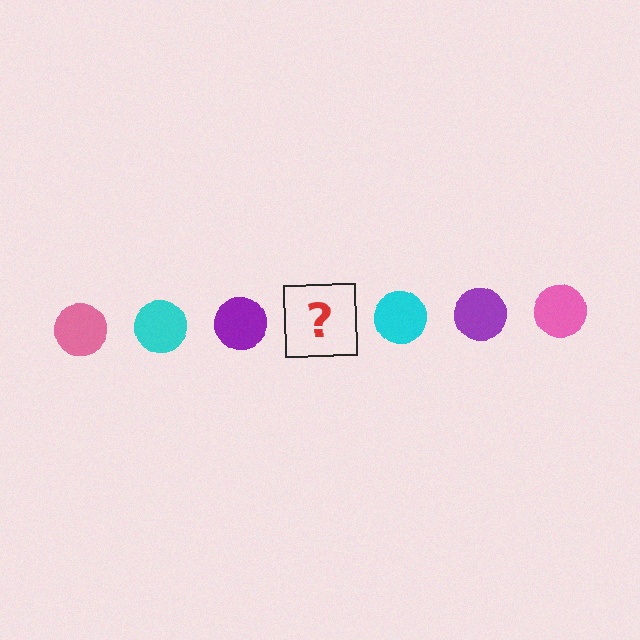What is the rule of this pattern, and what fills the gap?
The rule is that the pattern cycles through pink, cyan, purple circles. The gap should be filled with a pink circle.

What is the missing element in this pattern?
The missing element is a pink circle.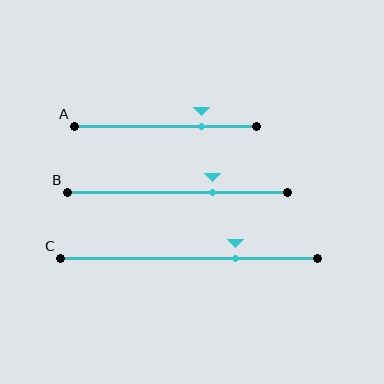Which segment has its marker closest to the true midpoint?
Segment B has its marker closest to the true midpoint.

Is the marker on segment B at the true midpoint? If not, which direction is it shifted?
No, the marker on segment B is shifted to the right by about 16% of the segment length.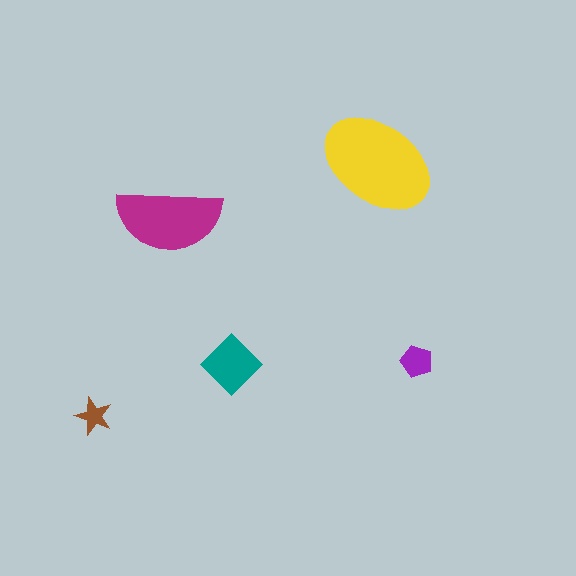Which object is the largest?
The yellow ellipse.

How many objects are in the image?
There are 5 objects in the image.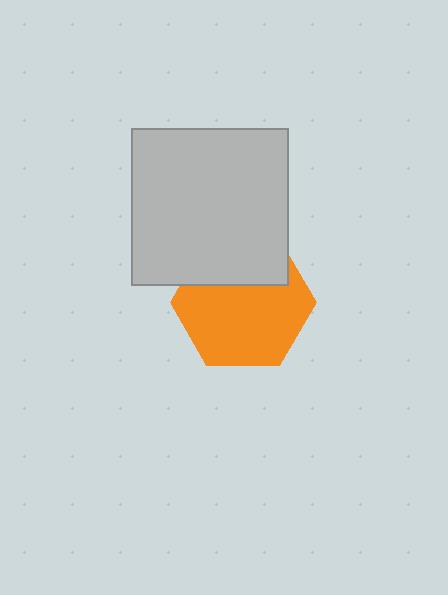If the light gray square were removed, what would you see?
You would see the complete orange hexagon.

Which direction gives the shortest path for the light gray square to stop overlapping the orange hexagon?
Moving up gives the shortest separation.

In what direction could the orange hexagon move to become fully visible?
The orange hexagon could move down. That would shift it out from behind the light gray square entirely.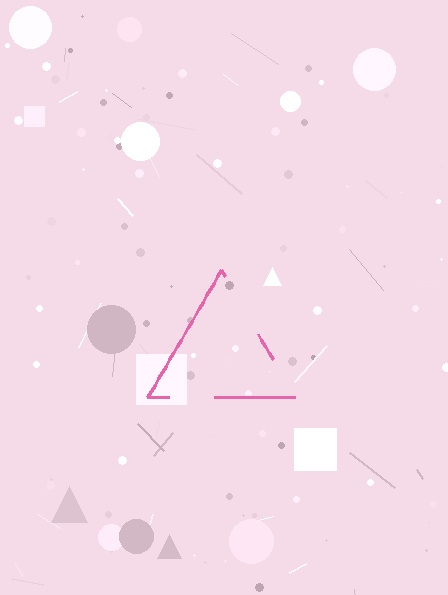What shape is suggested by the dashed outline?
The dashed outline suggests a triangle.